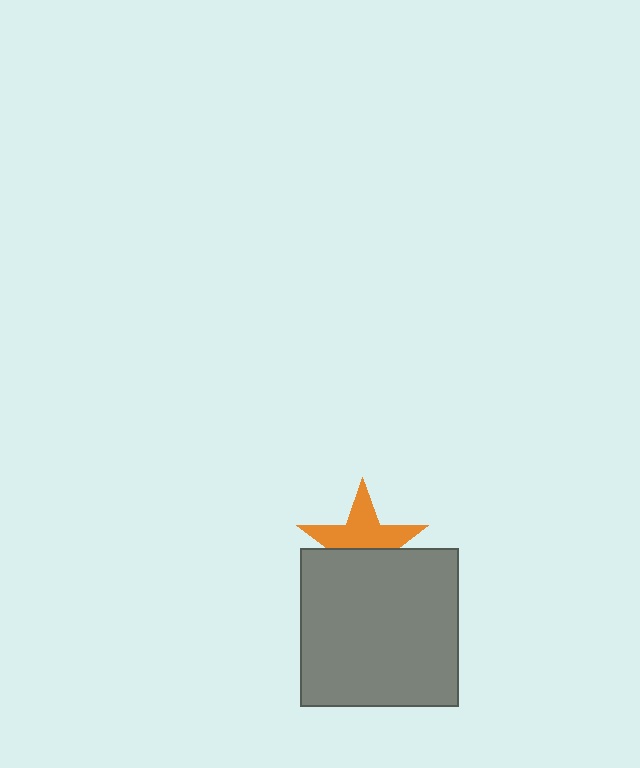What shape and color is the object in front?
The object in front is a gray square.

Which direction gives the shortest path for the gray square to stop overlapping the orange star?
Moving down gives the shortest separation.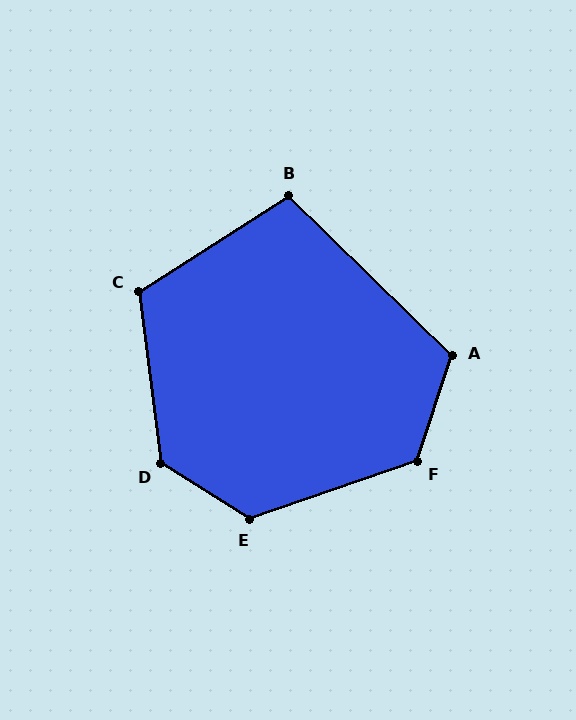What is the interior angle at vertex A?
Approximately 116 degrees (obtuse).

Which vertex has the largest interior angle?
D, at approximately 130 degrees.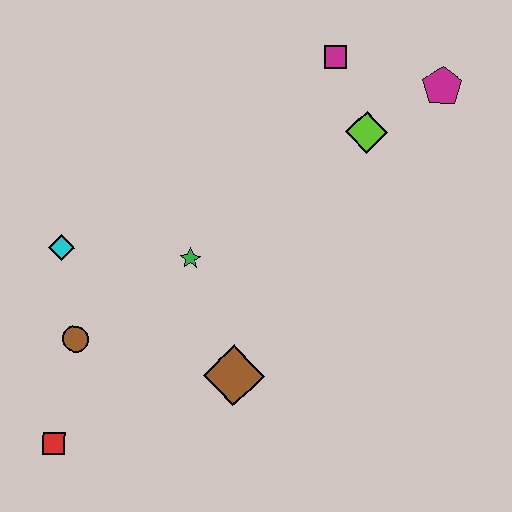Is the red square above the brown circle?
No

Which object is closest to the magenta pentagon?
The lime diamond is closest to the magenta pentagon.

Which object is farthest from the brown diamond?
The magenta pentagon is farthest from the brown diamond.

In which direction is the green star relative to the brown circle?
The green star is to the right of the brown circle.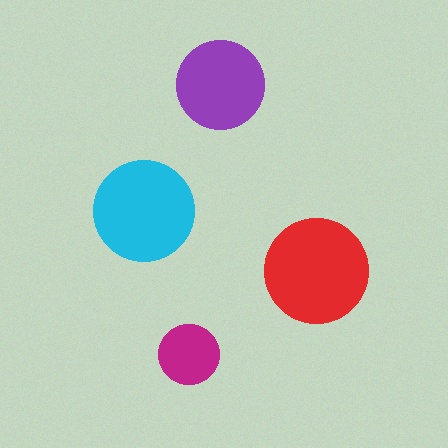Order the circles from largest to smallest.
the red one, the cyan one, the purple one, the magenta one.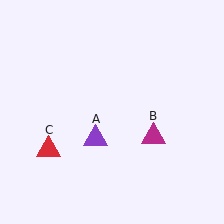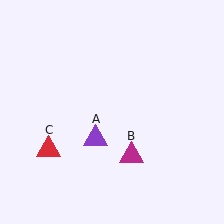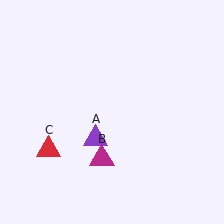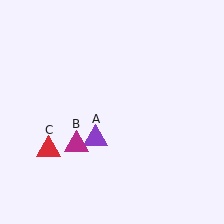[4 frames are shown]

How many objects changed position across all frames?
1 object changed position: magenta triangle (object B).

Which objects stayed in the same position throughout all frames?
Purple triangle (object A) and red triangle (object C) remained stationary.